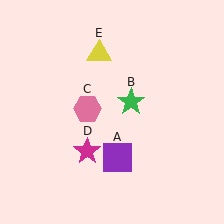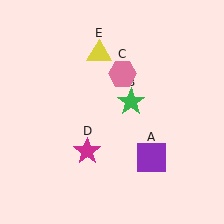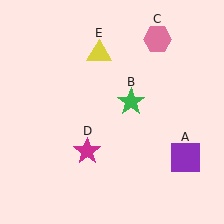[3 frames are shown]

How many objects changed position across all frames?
2 objects changed position: purple square (object A), pink hexagon (object C).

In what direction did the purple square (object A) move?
The purple square (object A) moved right.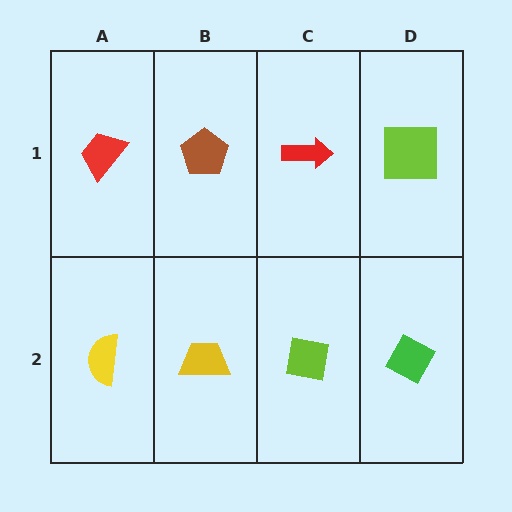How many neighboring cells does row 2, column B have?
3.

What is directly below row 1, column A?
A yellow semicircle.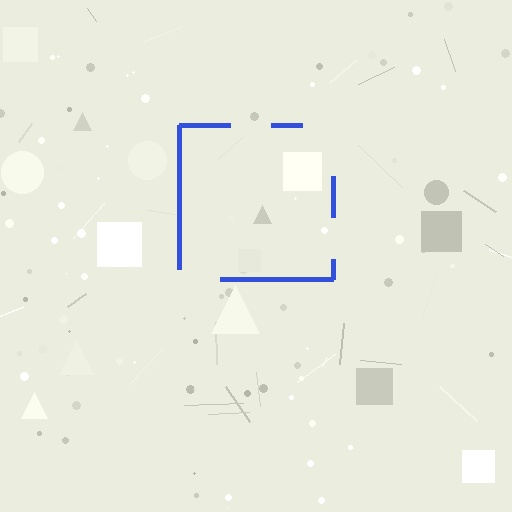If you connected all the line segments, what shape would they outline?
They would outline a square.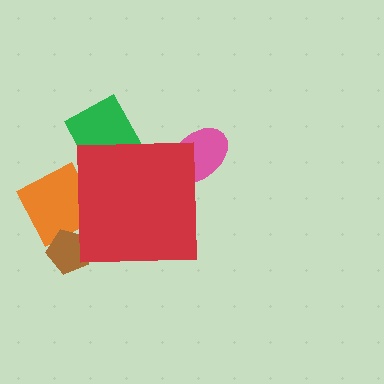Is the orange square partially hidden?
Yes, the orange square is partially hidden behind the red square.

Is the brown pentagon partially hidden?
Yes, the brown pentagon is partially hidden behind the red square.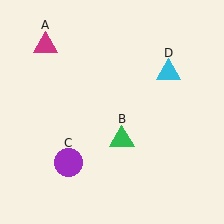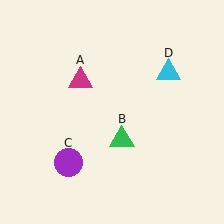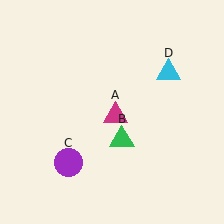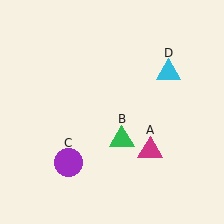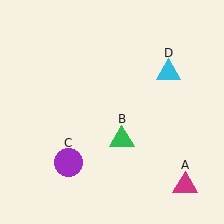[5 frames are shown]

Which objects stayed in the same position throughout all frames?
Green triangle (object B) and purple circle (object C) and cyan triangle (object D) remained stationary.